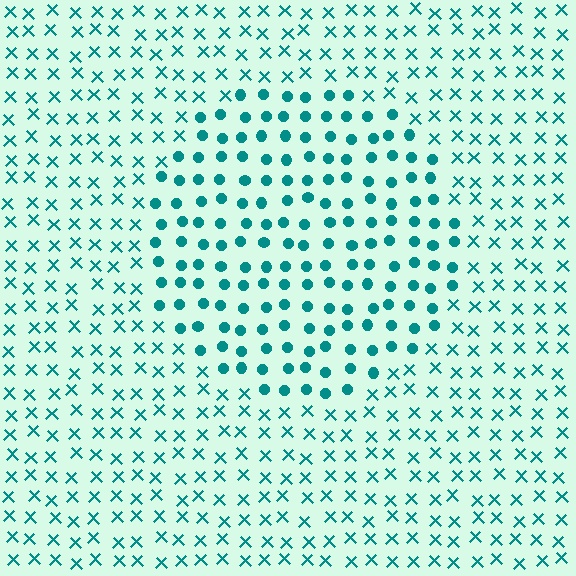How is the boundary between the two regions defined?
The boundary is defined by a change in element shape: circles inside vs. X marks outside. All elements share the same color and spacing.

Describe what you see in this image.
The image is filled with small teal elements arranged in a uniform grid. A circle-shaped region contains circles, while the surrounding area contains X marks. The boundary is defined purely by the change in element shape.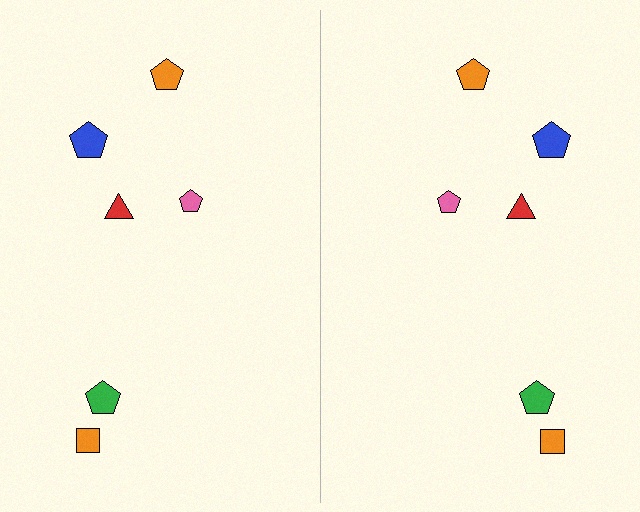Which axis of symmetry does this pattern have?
The pattern has a vertical axis of symmetry running through the center of the image.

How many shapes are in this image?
There are 12 shapes in this image.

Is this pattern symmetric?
Yes, this pattern has bilateral (reflection) symmetry.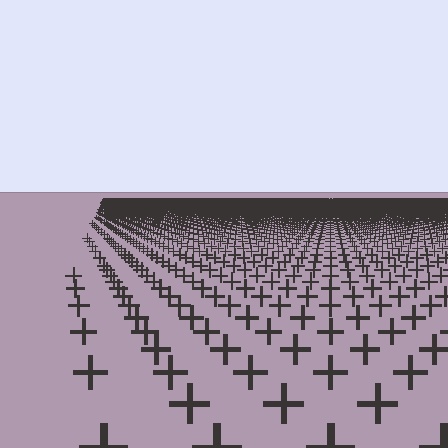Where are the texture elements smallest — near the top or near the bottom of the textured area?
Near the top.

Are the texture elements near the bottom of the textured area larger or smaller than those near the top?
Larger. Near the bottom, elements are closer to the viewer and appear at a bigger on-screen size.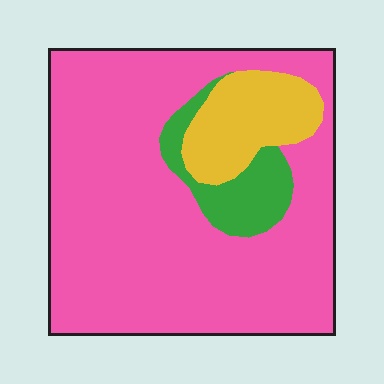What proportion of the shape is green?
Green covers roughly 10% of the shape.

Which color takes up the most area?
Pink, at roughly 80%.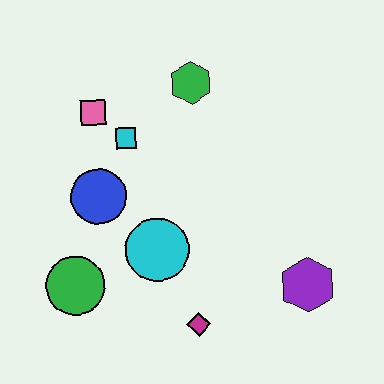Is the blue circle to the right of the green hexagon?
No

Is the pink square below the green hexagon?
Yes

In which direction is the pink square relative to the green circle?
The pink square is above the green circle.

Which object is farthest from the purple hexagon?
The pink square is farthest from the purple hexagon.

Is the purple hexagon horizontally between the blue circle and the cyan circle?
No